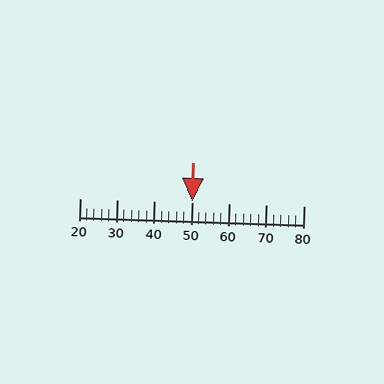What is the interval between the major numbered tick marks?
The major tick marks are spaced 10 units apart.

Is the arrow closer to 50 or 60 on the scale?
The arrow is closer to 50.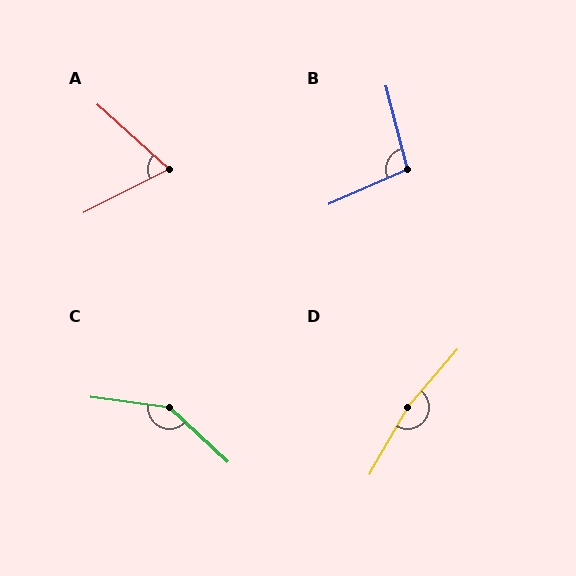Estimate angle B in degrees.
Approximately 100 degrees.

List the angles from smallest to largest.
A (69°), B (100°), C (145°), D (169°).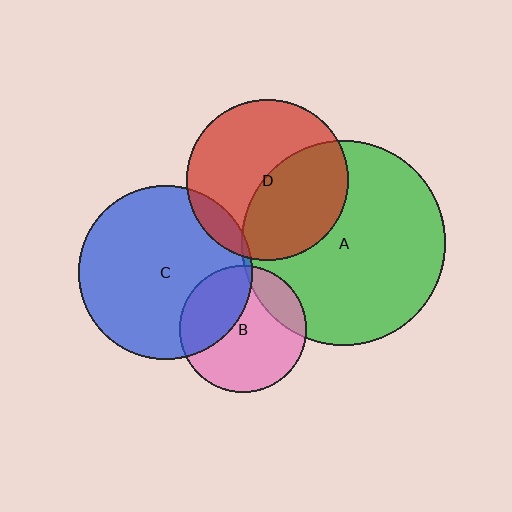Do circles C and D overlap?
Yes.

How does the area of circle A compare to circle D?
Approximately 1.6 times.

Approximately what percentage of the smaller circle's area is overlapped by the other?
Approximately 10%.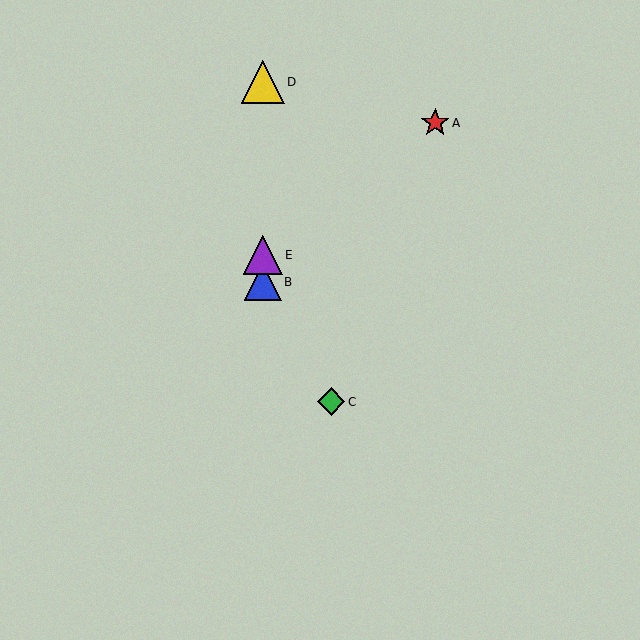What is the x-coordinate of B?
Object B is at x≈263.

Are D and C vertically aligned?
No, D is at x≈263 and C is at x≈331.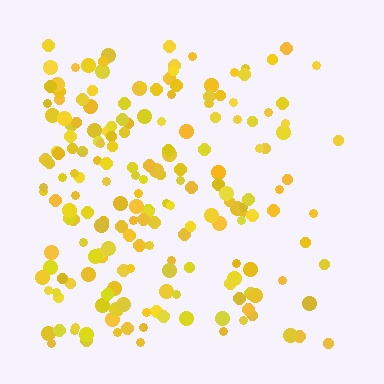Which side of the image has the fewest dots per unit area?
The right.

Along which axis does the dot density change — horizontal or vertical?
Horizontal.